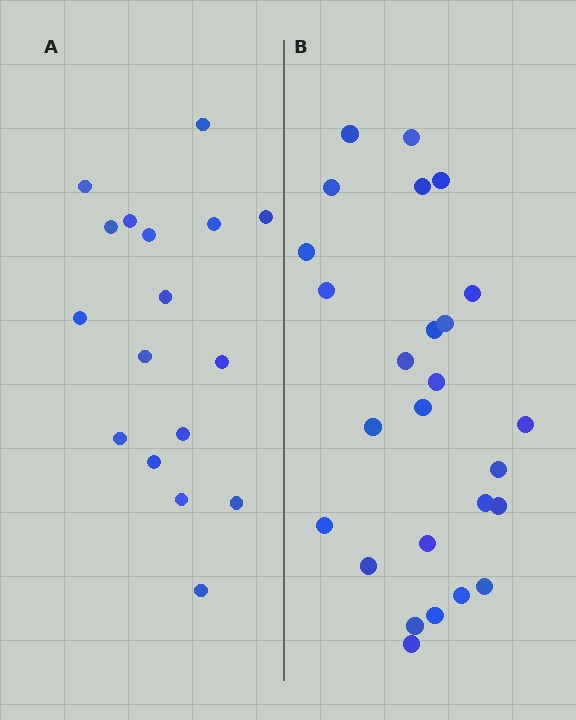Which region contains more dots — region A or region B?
Region B (the right region) has more dots.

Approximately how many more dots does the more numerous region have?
Region B has roughly 8 or so more dots than region A.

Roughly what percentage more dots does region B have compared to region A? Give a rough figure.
About 55% more.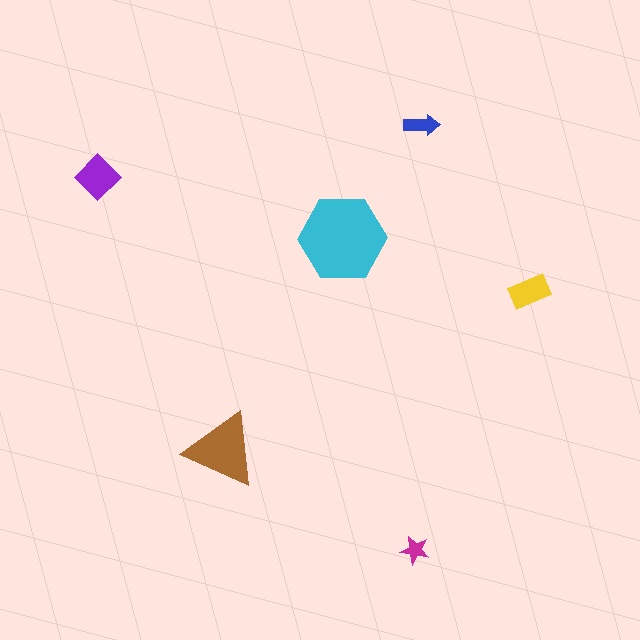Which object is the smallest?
The magenta star.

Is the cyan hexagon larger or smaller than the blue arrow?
Larger.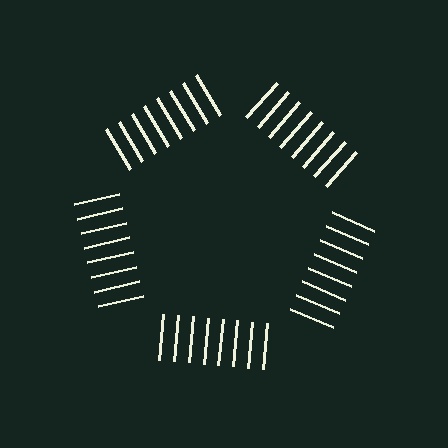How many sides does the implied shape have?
5 sides — the line-ends trace a pentagon.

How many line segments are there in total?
40 — 8 along each of the 5 edges.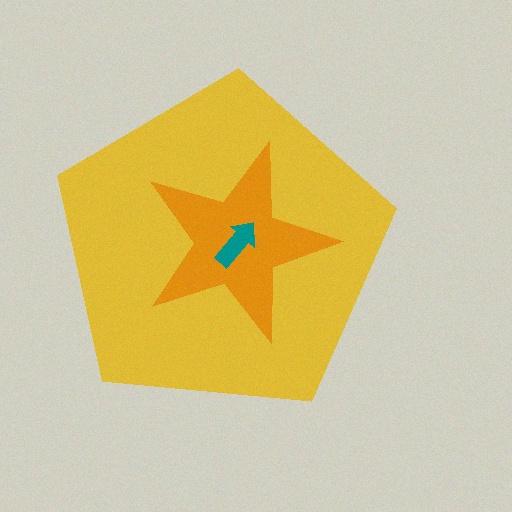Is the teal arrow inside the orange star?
Yes.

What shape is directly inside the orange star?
The teal arrow.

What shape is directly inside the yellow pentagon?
The orange star.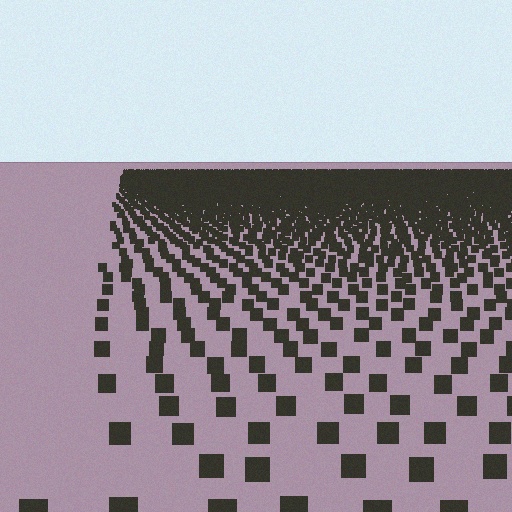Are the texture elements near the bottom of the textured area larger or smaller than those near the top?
Larger. Near the bottom, elements are closer to the viewer and appear at a bigger on-screen size.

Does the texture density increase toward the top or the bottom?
Density increases toward the top.